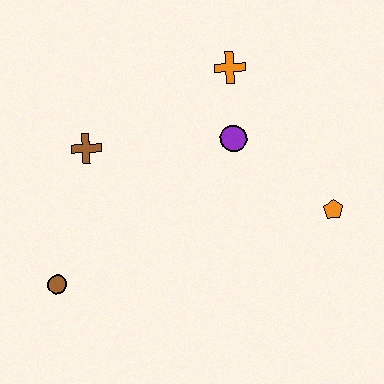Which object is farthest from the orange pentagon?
The brown circle is farthest from the orange pentagon.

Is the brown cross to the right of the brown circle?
Yes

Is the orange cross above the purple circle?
Yes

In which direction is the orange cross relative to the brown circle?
The orange cross is above the brown circle.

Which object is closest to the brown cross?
The brown circle is closest to the brown cross.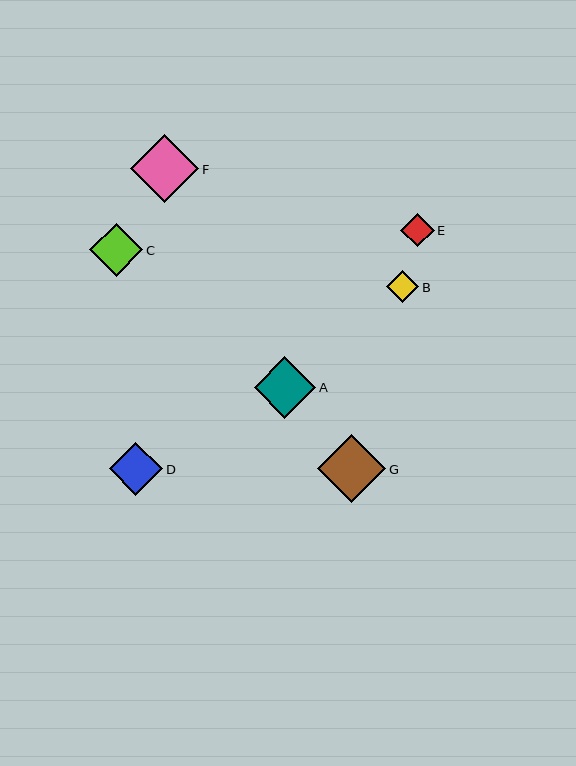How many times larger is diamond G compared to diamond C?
Diamond G is approximately 1.3 times the size of diamond C.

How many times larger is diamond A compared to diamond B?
Diamond A is approximately 1.9 times the size of diamond B.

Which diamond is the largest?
Diamond F is the largest with a size of approximately 68 pixels.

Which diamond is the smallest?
Diamond B is the smallest with a size of approximately 32 pixels.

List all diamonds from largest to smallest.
From largest to smallest: F, G, A, D, C, E, B.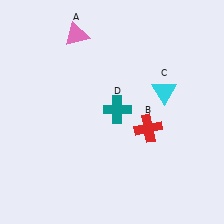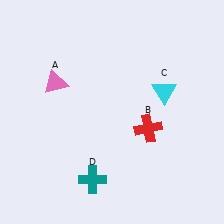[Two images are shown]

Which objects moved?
The objects that moved are: the pink triangle (A), the teal cross (D).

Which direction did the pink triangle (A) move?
The pink triangle (A) moved down.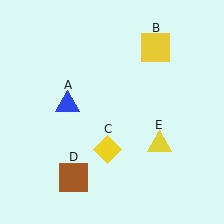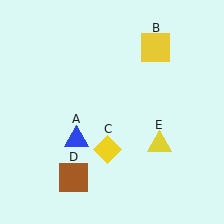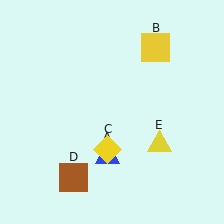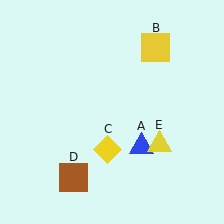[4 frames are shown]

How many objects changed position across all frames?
1 object changed position: blue triangle (object A).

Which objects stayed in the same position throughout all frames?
Yellow square (object B) and yellow diamond (object C) and brown square (object D) and yellow triangle (object E) remained stationary.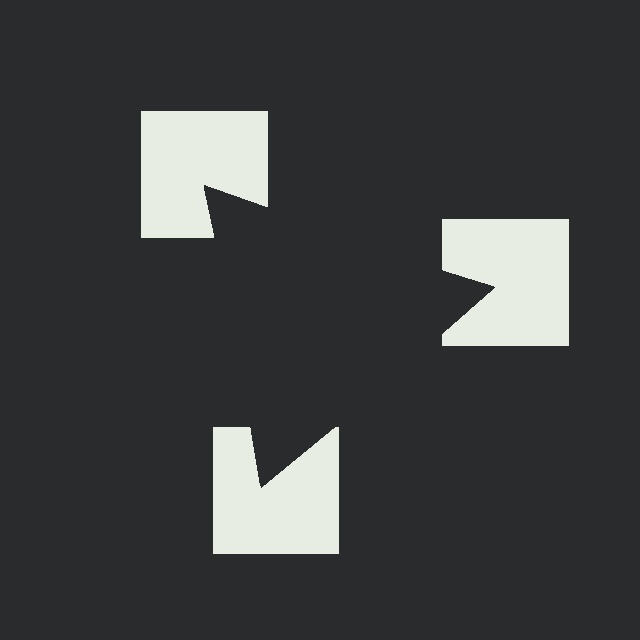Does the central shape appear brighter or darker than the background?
It typically appears slightly darker than the background, even though no actual brightness change is drawn.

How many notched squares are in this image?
There are 3 — one at each vertex of the illusory triangle.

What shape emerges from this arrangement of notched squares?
An illusory triangle — its edges are inferred from the aligned wedge cuts in the notched squares, not physically drawn.